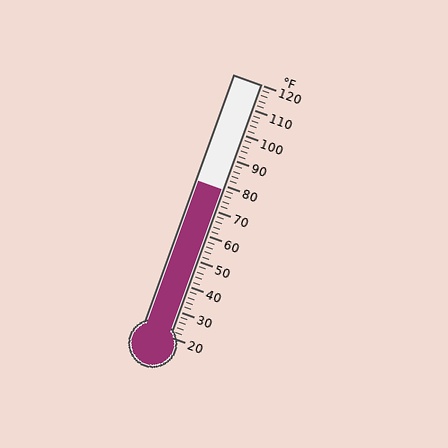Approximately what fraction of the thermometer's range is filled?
The thermometer is filled to approximately 60% of its range.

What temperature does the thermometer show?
The thermometer shows approximately 78°F.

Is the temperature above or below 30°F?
The temperature is above 30°F.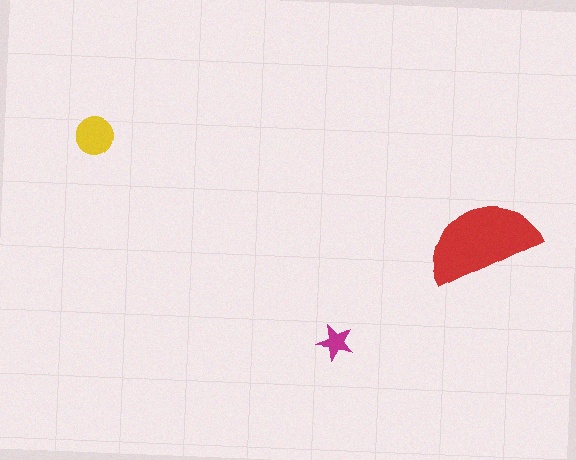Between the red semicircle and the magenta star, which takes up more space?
The red semicircle.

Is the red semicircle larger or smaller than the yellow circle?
Larger.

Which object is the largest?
The red semicircle.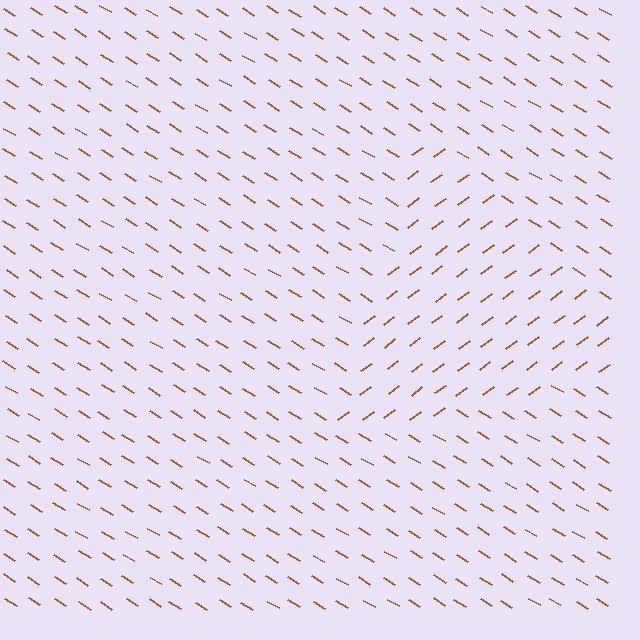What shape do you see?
I see a triangle.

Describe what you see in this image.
The image is filled with small brown line segments. A triangle region in the image has lines oriented differently from the surrounding lines, creating a visible texture boundary.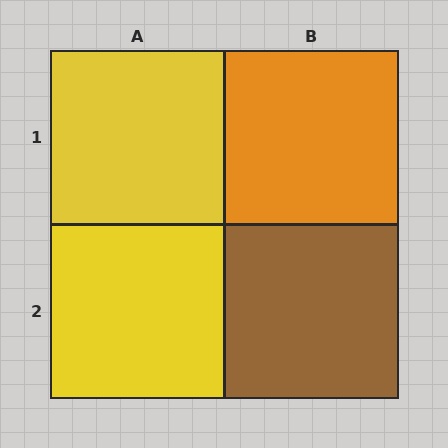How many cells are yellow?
2 cells are yellow.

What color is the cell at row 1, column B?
Orange.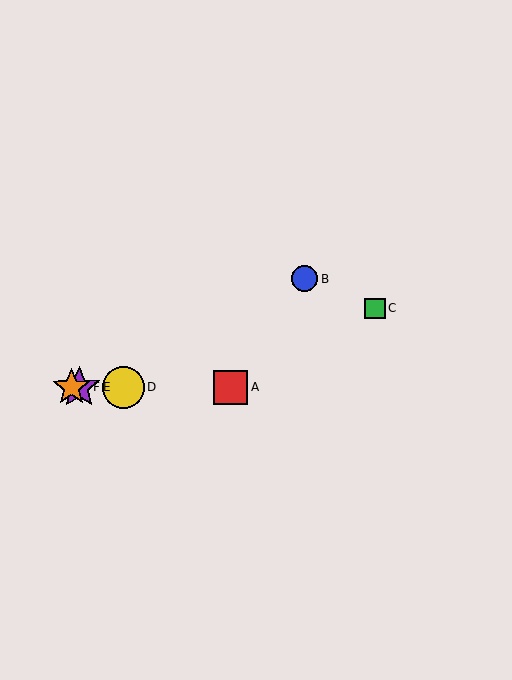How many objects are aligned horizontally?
4 objects (A, D, E, F) are aligned horizontally.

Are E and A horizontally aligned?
Yes, both are at y≈387.